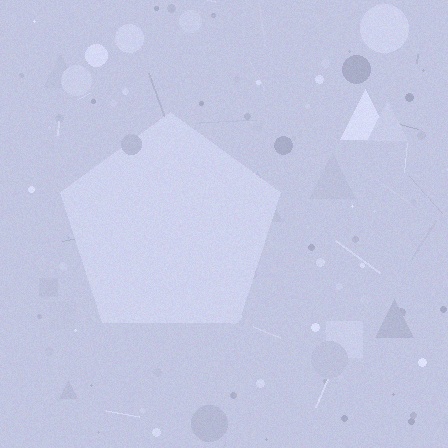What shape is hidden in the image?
A pentagon is hidden in the image.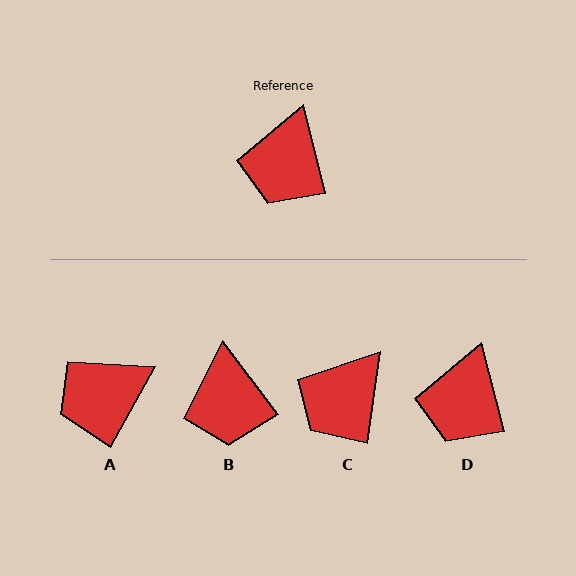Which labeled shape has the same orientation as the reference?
D.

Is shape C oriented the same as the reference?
No, it is off by about 22 degrees.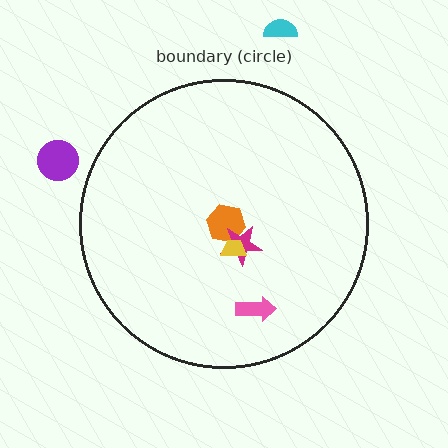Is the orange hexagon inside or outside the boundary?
Inside.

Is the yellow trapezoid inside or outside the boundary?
Inside.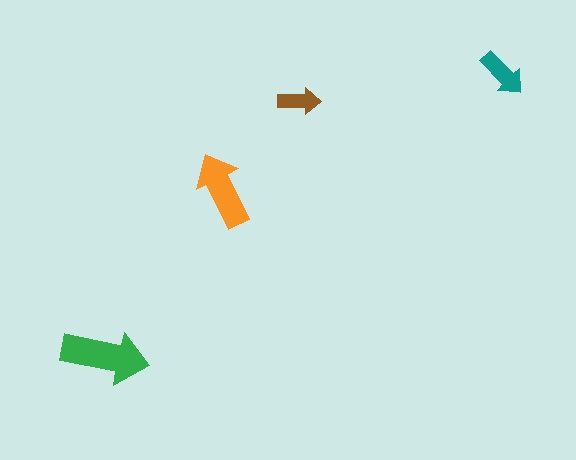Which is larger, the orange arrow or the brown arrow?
The orange one.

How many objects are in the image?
There are 4 objects in the image.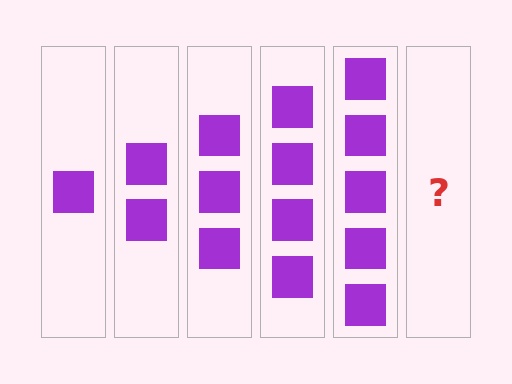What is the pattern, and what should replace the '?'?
The pattern is that each step adds one more square. The '?' should be 6 squares.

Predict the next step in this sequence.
The next step is 6 squares.